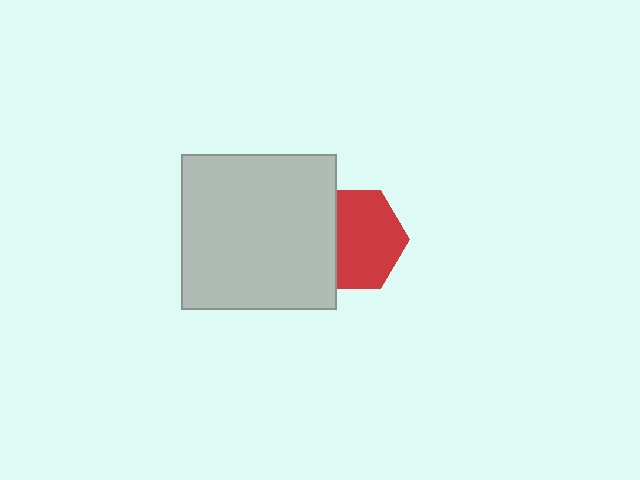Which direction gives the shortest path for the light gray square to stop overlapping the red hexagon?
Moving left gives the shortest separation.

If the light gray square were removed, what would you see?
You would see the complete red hexagon.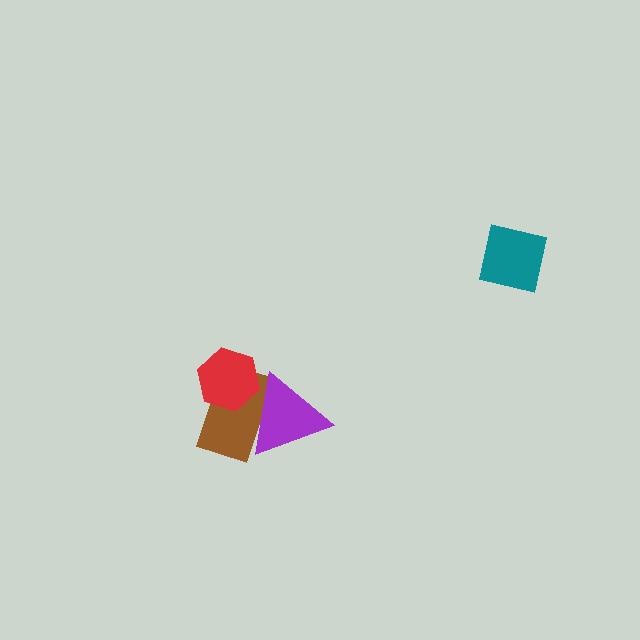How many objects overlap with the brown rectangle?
2 objects overlap with the brown rectangle.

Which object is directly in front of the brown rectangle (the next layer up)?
The red hexagon is directly in front of the brown rectangle.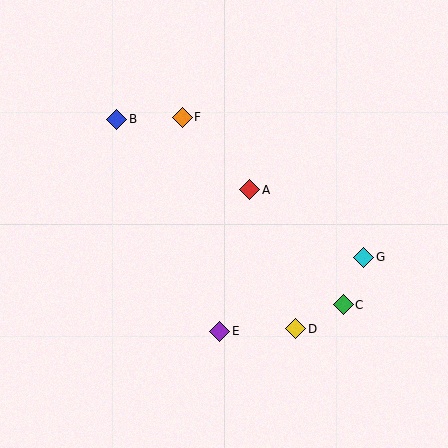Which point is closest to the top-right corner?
Point G is closest to the top-right corner.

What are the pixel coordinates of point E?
Point E is at (220, 331).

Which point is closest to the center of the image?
Point A at (250, 190) is closest to the center.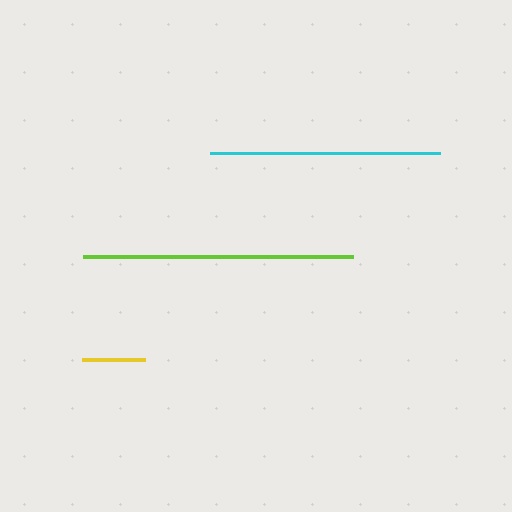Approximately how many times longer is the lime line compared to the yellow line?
The lime line is approximately 4.3 times the length of the yellow line.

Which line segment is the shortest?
The yellow line is the shortest at approximately 63 pixels.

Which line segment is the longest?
The lime line is the longest at approximately 269 pixels.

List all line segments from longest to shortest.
From longest to shortest: lime, cyan, yellow.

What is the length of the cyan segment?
The cyan segment is approximately 230 pixels long.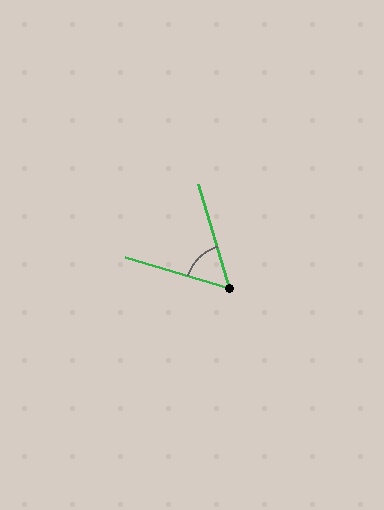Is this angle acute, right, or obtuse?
It is acute.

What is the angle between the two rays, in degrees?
Approximately 57 degrees.